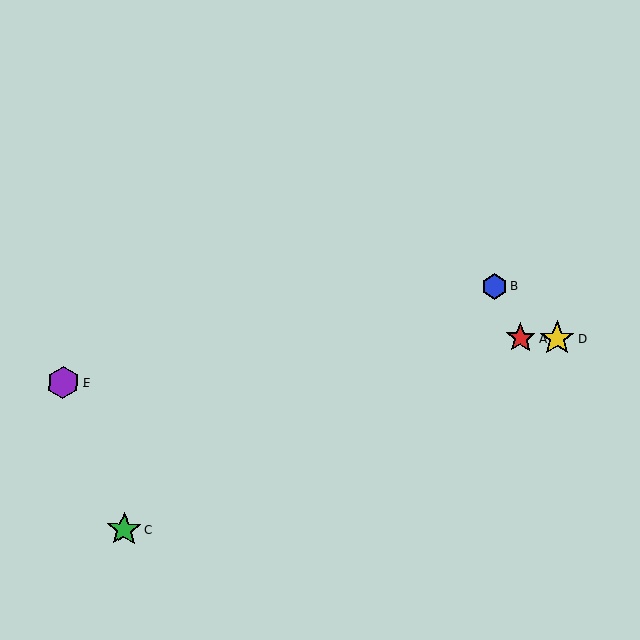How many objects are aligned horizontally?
2 objects (A, D) are aligned horizontally.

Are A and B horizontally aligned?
No, A is at y≈338 and B is at y≈287.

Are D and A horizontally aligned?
Yes, both are at y≈338.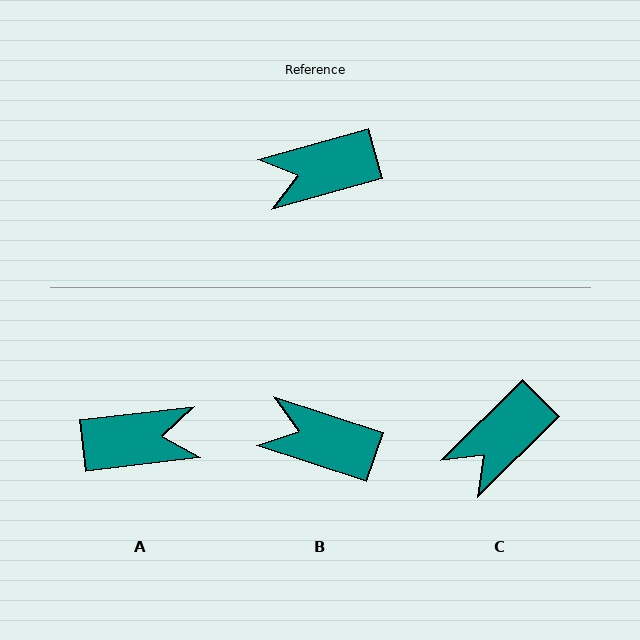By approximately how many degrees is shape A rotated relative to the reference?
Approximately 171 degrees counter-clockwise.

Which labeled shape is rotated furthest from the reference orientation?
A, about 171 degrees away.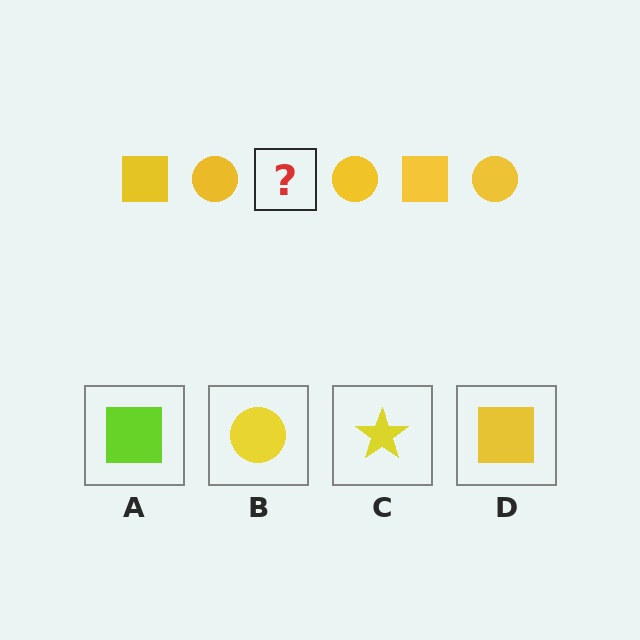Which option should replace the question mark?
Option D.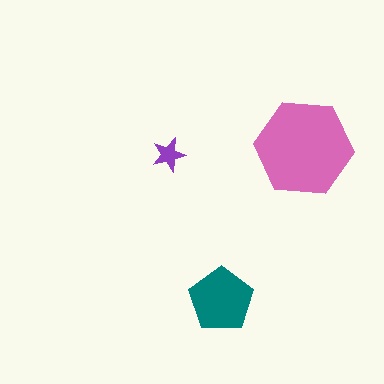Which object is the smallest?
The purple star.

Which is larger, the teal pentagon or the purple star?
The teal pentagon.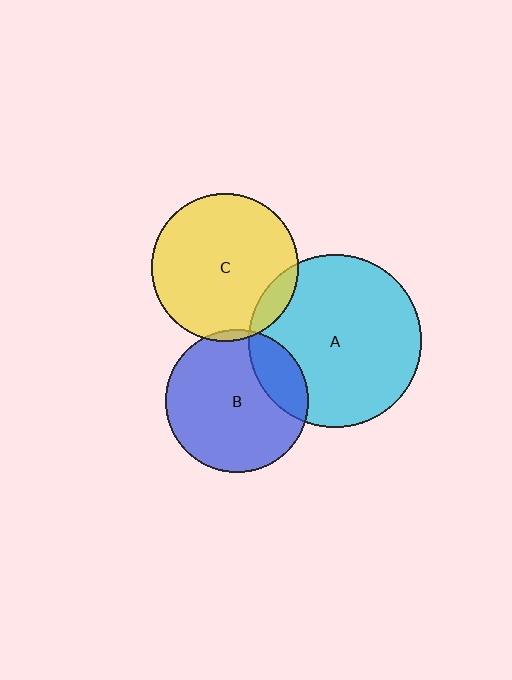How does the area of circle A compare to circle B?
Approximately 1.5 times.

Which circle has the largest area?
Circle A (cyan).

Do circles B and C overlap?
Yes.